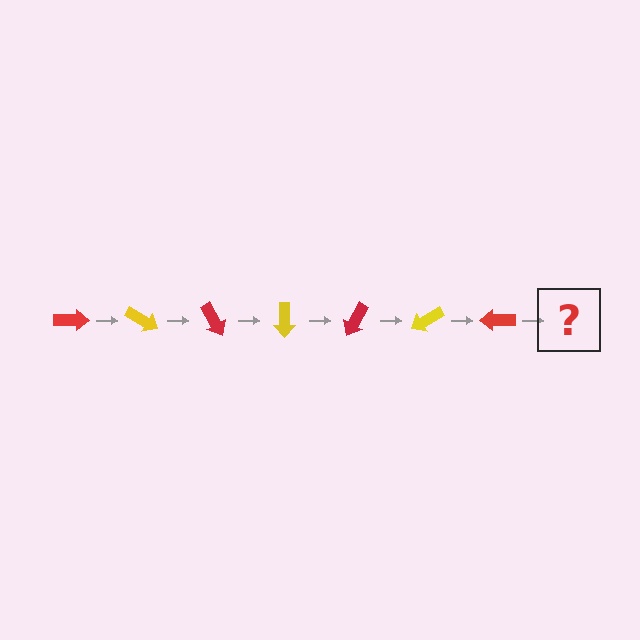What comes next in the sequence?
The next element should be a yellow arrow, rotated 210 degrees from the start.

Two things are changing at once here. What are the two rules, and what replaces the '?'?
The two rules are that it rotates 30 degrees each step and the color cycles through red and yellow. The '?' should be a yellow arrow, rotated 210 degrees from the start.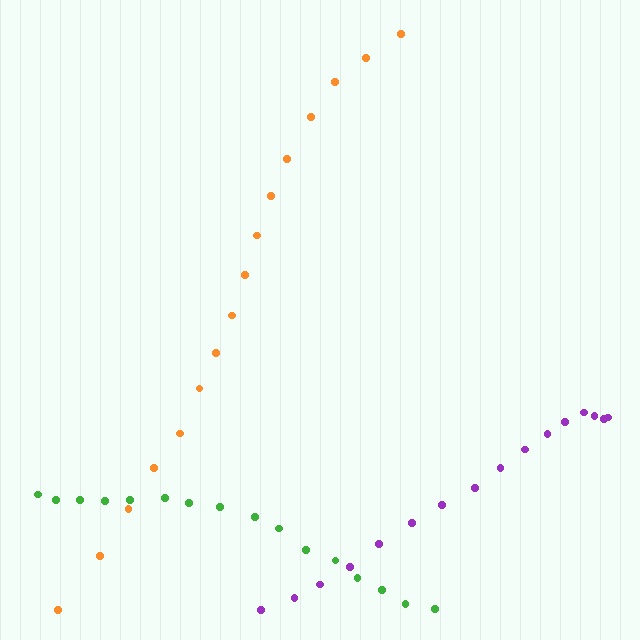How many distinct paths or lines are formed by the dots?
There are 3 distinct paths.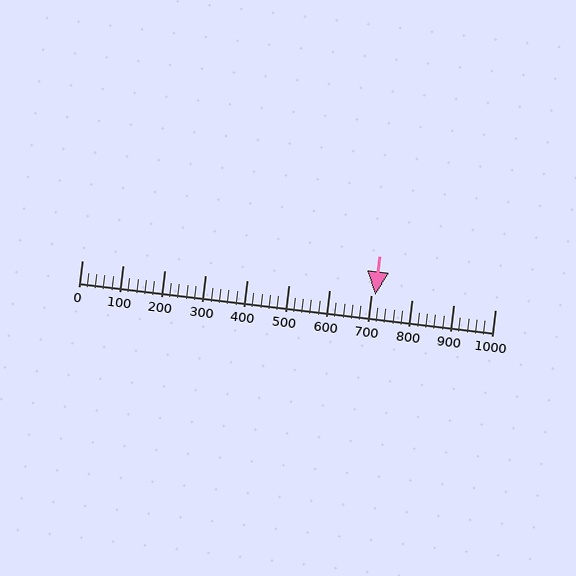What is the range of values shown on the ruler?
The ruler shows values from 0 to 1000.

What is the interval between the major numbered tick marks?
The major tick marks are spaced 100 units apart.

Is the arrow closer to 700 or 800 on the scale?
The arrow is closer to 700.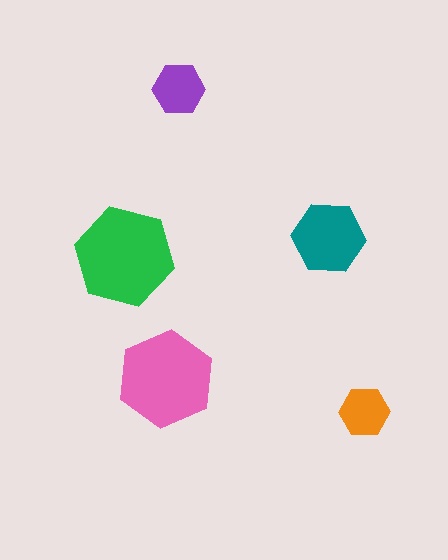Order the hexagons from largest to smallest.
the green one, the pink one, the teal one, the purple one, the orange one.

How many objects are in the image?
There are 5 objects in the image.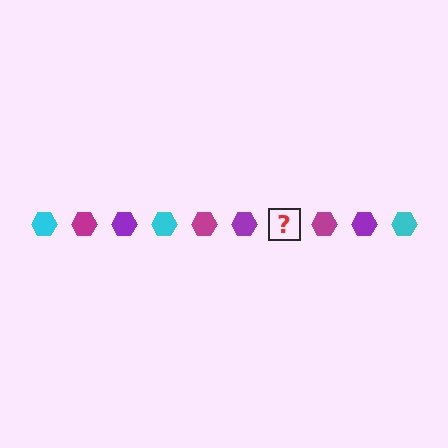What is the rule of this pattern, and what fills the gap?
The rule is that the pattern cycles through cyan, magenta, purple hexagons. The gap should be filled with a cyan hexagon.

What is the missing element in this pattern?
The missing element is a cyan hexagon.